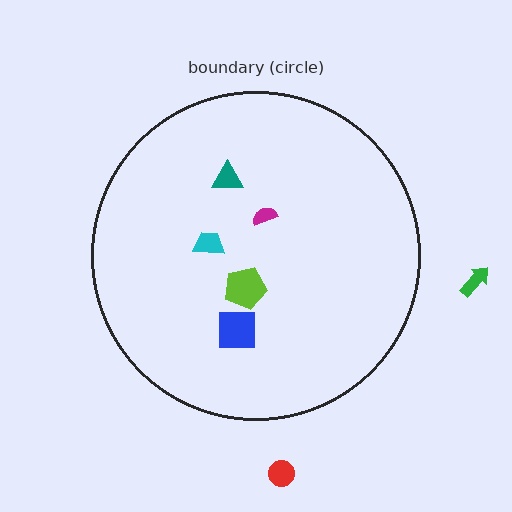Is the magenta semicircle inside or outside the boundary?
Inside.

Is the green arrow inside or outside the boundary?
Outside.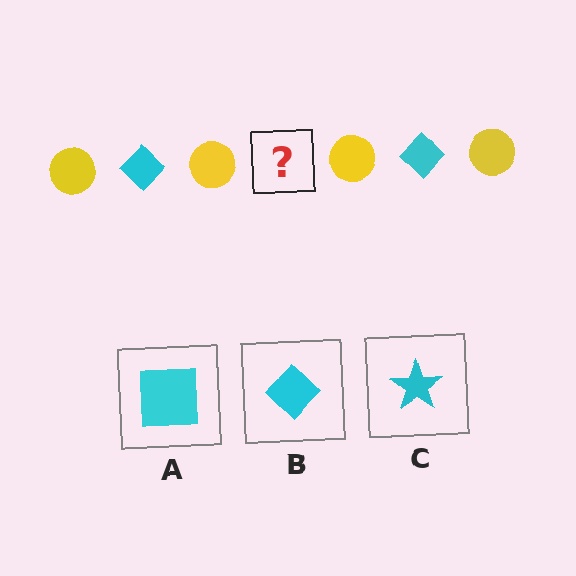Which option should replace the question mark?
Option B.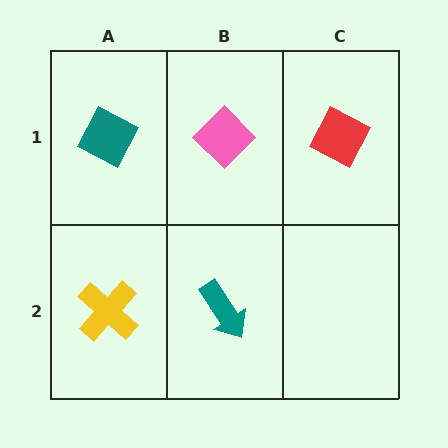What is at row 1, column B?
A pink diamond.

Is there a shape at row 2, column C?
No, that cell is empty.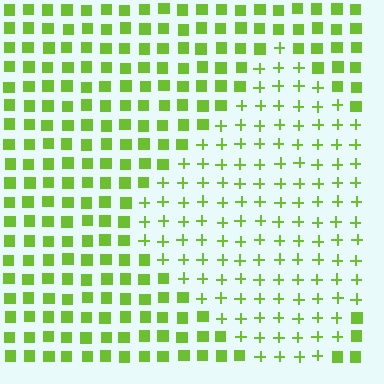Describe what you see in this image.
The image is filled with small lime elements arranged in a uniform grid. A diamond-shaped region contains plus signs, while the surrounding area contains squares. The boundary is defined purely by the change in element shape.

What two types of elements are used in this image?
The image uses plus signs inside the diamond region and squares outside it.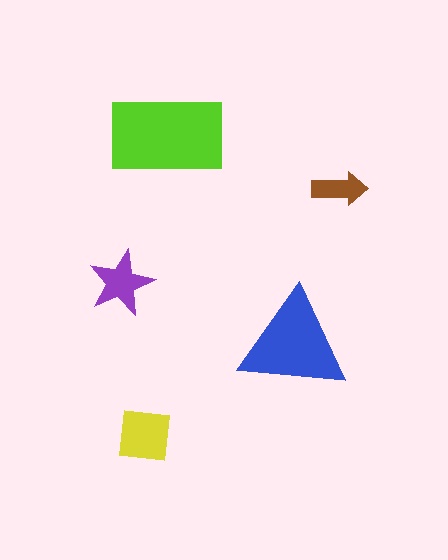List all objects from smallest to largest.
The brown arrow, the purple star, the yellow square, the blue triangle, the lime rectangle.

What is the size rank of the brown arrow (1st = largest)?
5th.